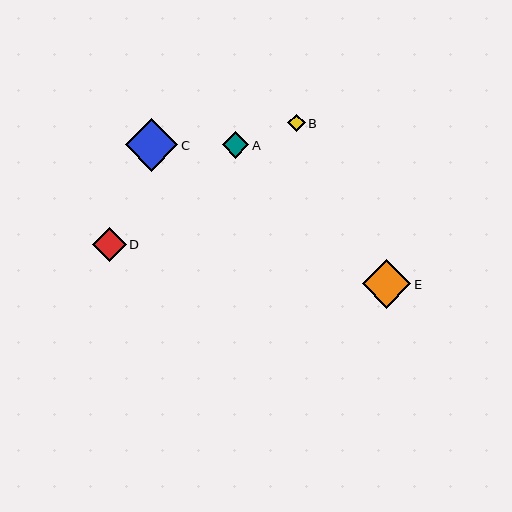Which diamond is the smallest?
Diamond B is the smallest with a size of approximately 17 pixels.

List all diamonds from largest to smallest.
From largest to smallest: C, E, D, A, B.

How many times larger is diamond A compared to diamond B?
Diamond A is approximately 1.6 times the size of diamond B.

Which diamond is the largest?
Diamond C is the largest with a size of approximately 52 pixels.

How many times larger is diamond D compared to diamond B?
Diamond D is approximately 2.0 times the size of diamond B.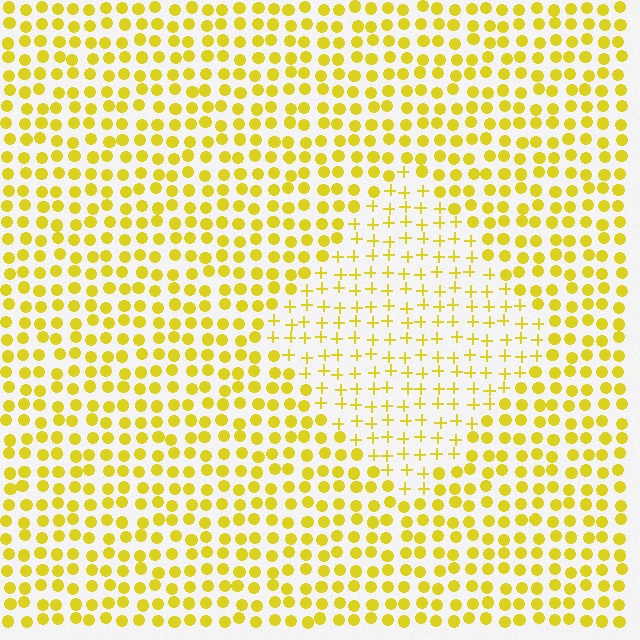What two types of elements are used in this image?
The image uses plus signs inside the diamond region and circles outside it.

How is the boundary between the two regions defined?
The boundary is defined by a change in element shape: plus signs inside vs. circles outside. All elements share the same color and spacing.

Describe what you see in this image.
The image is filled with small yellow elements arranged in a uniform grid. A diamond-shaped region contains plus signs, while the surrounding area contains circles. The boundary is defined purely by the change in element shape.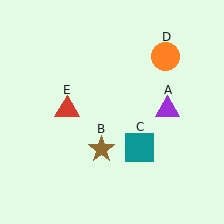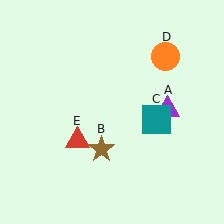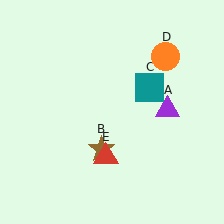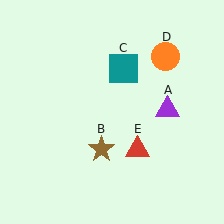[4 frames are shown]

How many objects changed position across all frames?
2 objects changed position: teal square (object C), red triangle (object E).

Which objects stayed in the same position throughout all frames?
Purple triangle (object A) and brown star (object B) and orange circle (object D) remained stationary.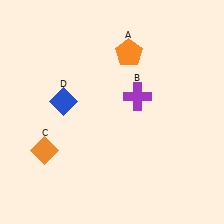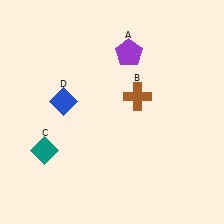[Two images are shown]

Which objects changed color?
A changed from orange to purple. B changed from purple to brown. C changed from orange to teal.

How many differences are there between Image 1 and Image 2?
There are 3 differences between the two images.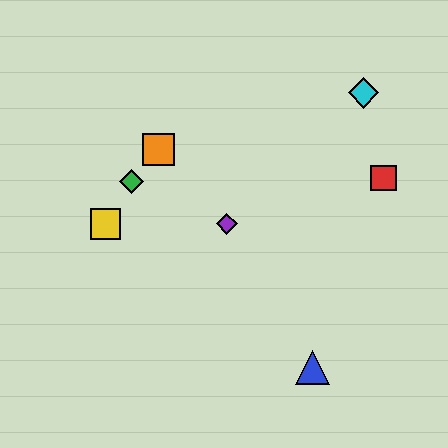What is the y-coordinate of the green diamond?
The green diamond is at y≈182.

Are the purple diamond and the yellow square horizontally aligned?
Yes, both are at y≈224.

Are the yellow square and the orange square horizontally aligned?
No, the yellow square is at y≈224 and the orange square is at y≈150.